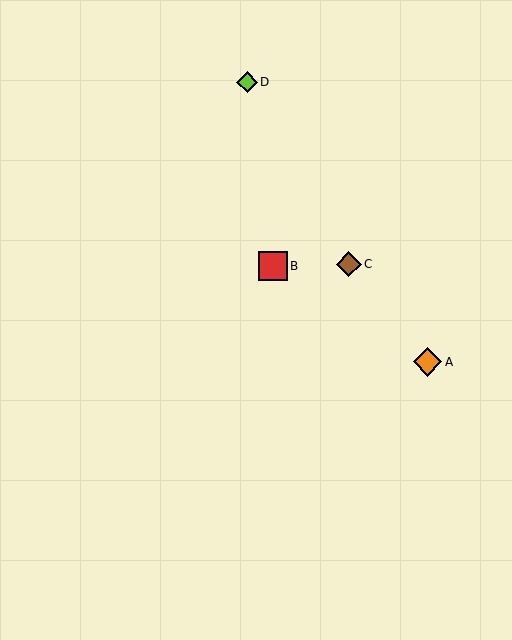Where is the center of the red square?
The center of the red square is at (273, 266).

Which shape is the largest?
The red square (labeled B) is the largest.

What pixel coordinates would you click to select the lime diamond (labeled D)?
Click at (247, 82) to select the lime diamond D.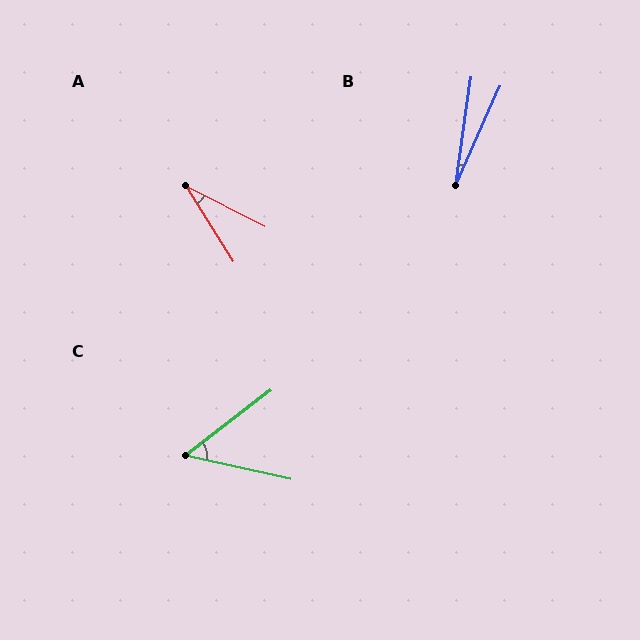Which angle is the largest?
C, at approximately 50 degrees.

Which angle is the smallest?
B, at approximately 16 degrees.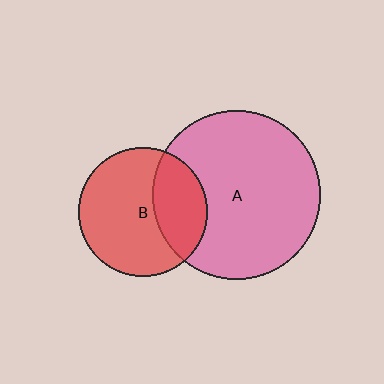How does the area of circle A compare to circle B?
Approximately 1.7 times.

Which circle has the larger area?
Circle A (pink).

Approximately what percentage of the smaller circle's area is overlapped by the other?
Approximately 30%.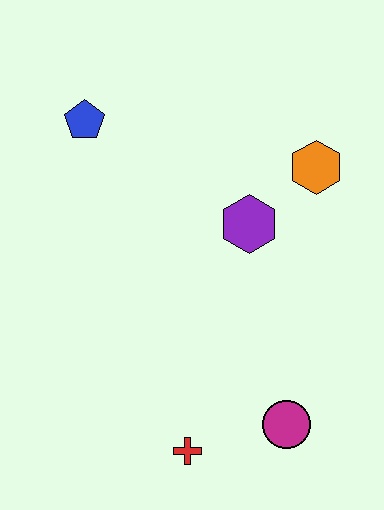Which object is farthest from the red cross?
The blue pentagon is farthest from the red cross.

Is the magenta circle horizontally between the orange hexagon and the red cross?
Yes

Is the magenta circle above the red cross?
Yes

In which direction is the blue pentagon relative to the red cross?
The blue pentagon is above the red cross.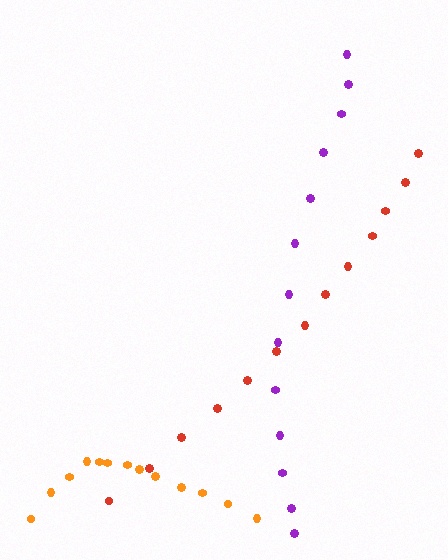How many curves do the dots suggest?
There are 3 distinct paths.